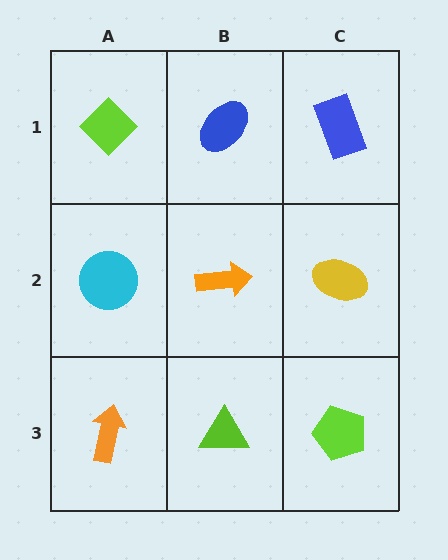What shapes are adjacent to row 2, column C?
A blue rectangle (row 1, column C), a lime pentagon (row 3, column C), an orange arrow (row 2, column B).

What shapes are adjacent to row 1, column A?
A cyan circle (row 2, column A), a blue ellipse (row 1, column B).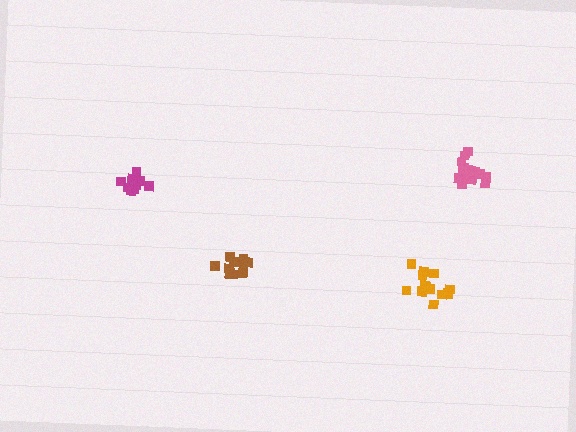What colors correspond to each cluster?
The clusters are colored: pink, orange, brown, magenta.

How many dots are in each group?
Group 1: 15 dots, Group 2: 13 dots, Group 3: 13 dots, Group 4: 10 dots (51 total).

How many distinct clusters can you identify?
There are 4 distinct clusters.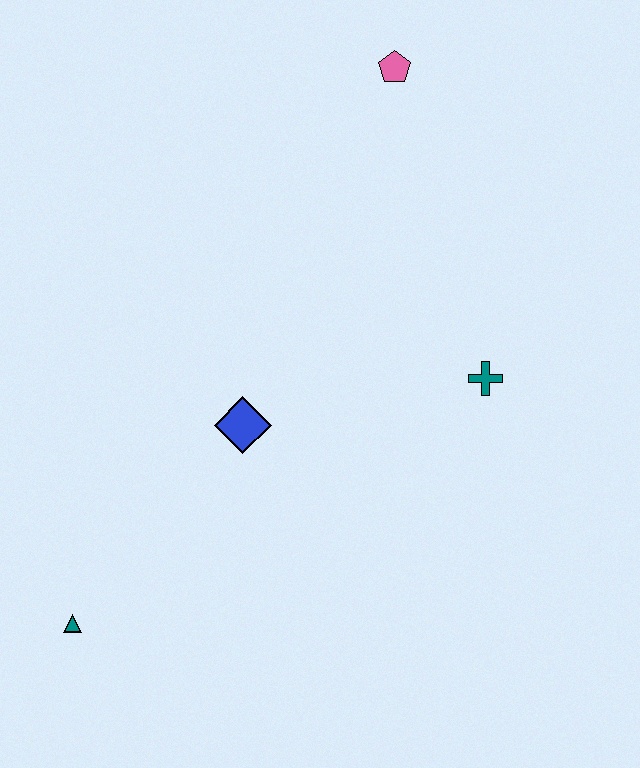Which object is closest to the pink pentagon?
The teal cross is closest to the pink pentagon.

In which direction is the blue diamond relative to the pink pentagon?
The blue diamond is below the pink pentagon.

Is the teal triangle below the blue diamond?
Yes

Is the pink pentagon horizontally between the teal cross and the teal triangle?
Yes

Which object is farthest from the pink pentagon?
The teal triangle is farthest from the pink pentagon.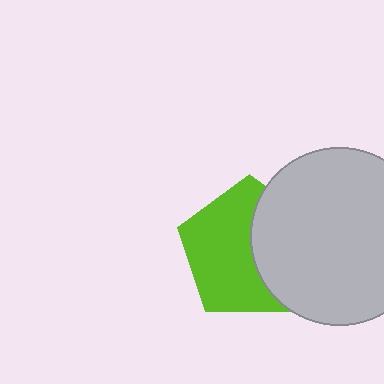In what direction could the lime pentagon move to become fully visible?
The lime pentagon could move left. That would shift it out from behind the light gray circle entirely.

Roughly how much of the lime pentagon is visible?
About half of it is visible (roughly 60%).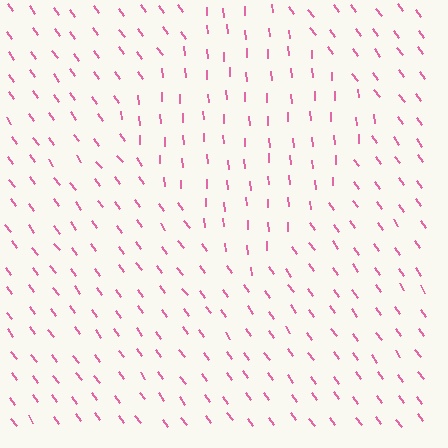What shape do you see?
I see a diamond.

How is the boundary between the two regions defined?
The boundary is defined purely by a change in line orientation (approximately 32 degrees difference). All lines are the same color and thickness.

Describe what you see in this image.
The image is filled with small pink line segments. A diamond region in the image has lines oriented differently from the surrounding lines, creating a visible texture boundary.